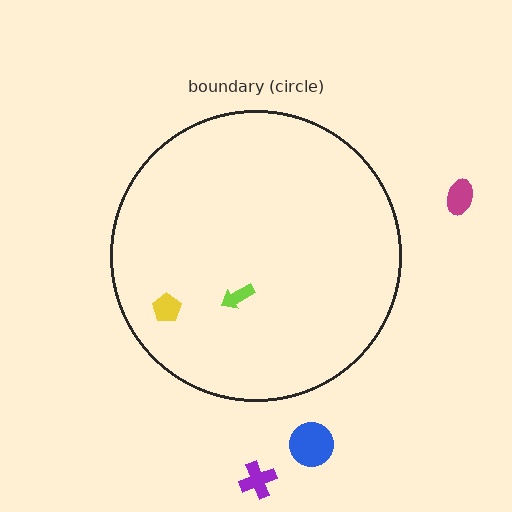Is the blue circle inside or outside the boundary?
Outside.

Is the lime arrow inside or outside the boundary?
Inside.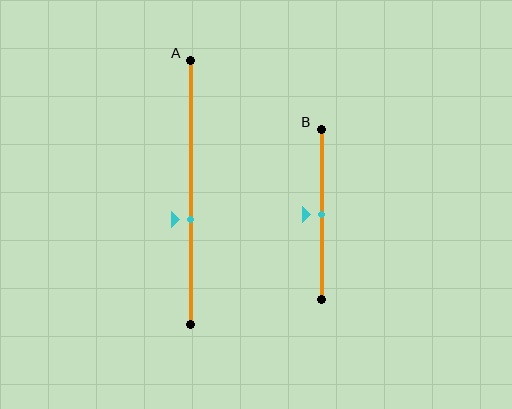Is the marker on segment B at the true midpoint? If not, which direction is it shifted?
Yes, the marker on segment B is at the true midpoint.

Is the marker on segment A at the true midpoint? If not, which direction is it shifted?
No, the marker on segment A is shifted downward by about 11% of the segment length.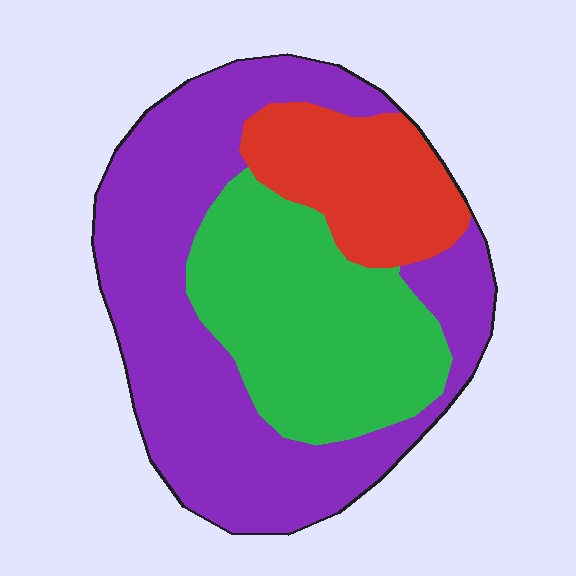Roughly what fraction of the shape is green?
Green covers roughly 30% of the shape.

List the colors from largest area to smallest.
From largest to smallest: purple, green, red.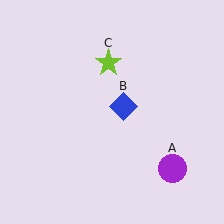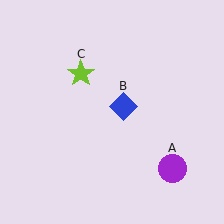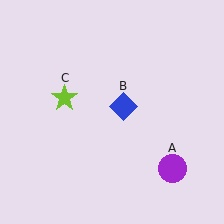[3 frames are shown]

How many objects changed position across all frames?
1 object changed position: lime star (object C).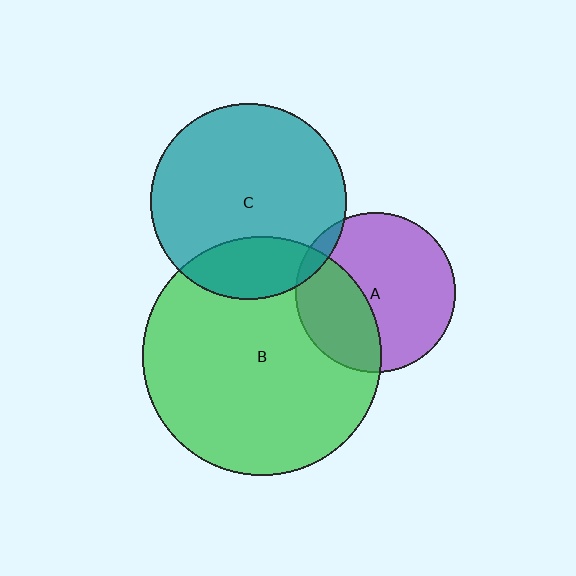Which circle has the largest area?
Circle B (green).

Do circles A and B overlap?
Yes.